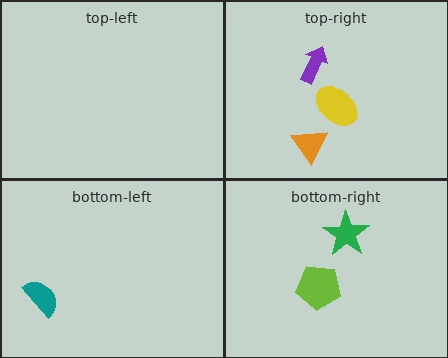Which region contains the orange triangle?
The top-right region.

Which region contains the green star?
The bottom-right region.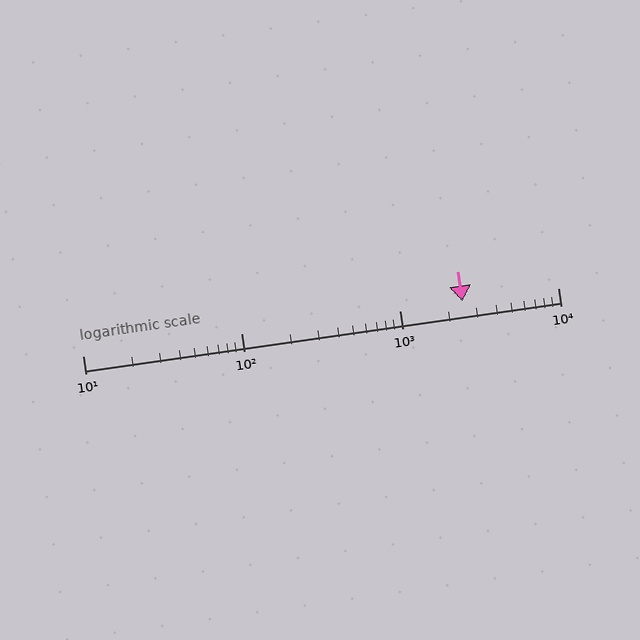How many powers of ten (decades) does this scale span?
The scale spans 3 decades, from 10 to 10000.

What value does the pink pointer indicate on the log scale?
The pointer indicates approximately 2500.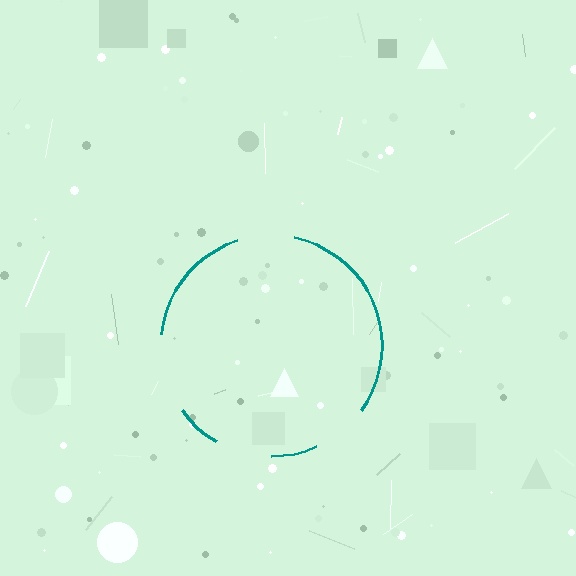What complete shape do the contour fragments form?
The contour fragments form a circle.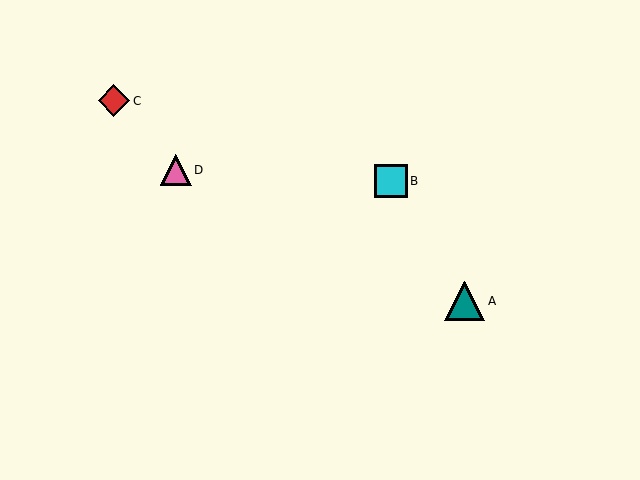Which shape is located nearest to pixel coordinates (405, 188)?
The cyan square (labeled B) at (391, 181) is nearest to that location.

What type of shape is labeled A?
Shape A is a teal triangle.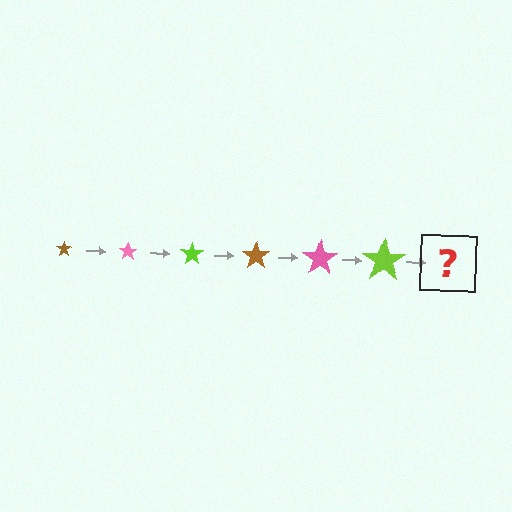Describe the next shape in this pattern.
It should be a brown star, larger than the previous one.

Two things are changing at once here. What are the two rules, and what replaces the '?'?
The two rules are that the star grows larger each step and the color cycles through brown, pink, and lime. The '?' should be a brown star, larger than the previous one.